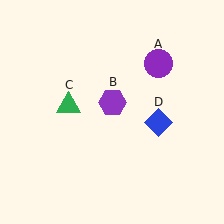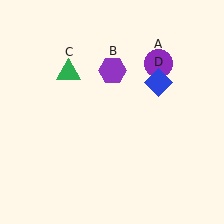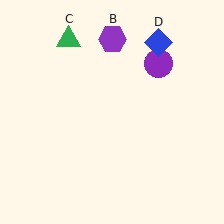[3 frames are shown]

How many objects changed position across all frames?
3 objects changed position: purple hexagon (object B), green triangle (object C), blue diamond (object D).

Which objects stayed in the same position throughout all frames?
Purple circle (object A) remained stationary.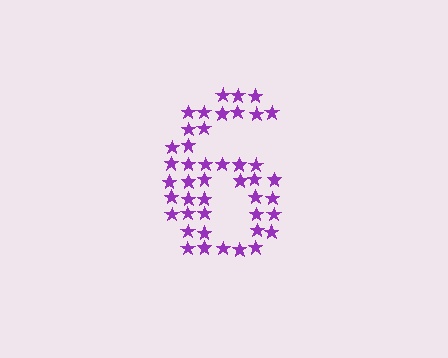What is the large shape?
The large shape is the digit 6.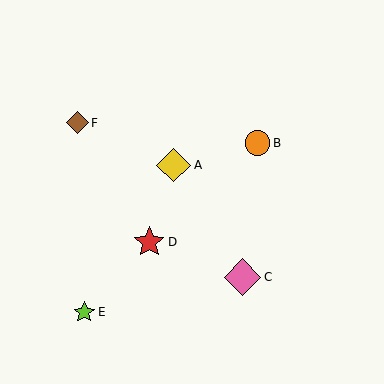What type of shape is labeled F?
Shape F is a brown diamond.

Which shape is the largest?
The pink diamond (labeled C) is the largest.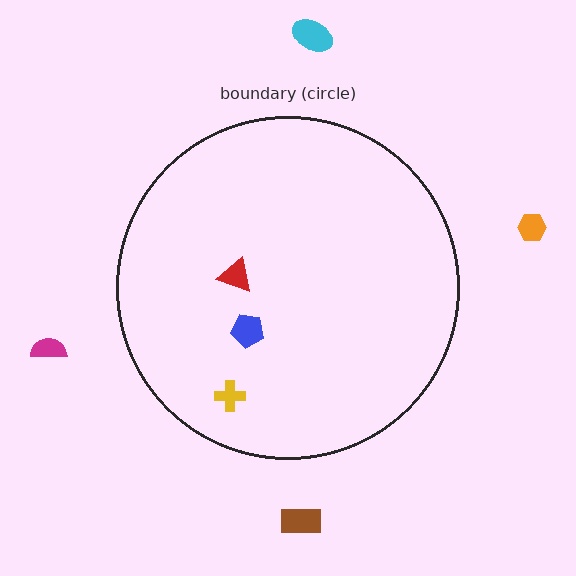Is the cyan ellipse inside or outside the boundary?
Outside.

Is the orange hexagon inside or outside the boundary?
Outside.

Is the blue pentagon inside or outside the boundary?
Inside.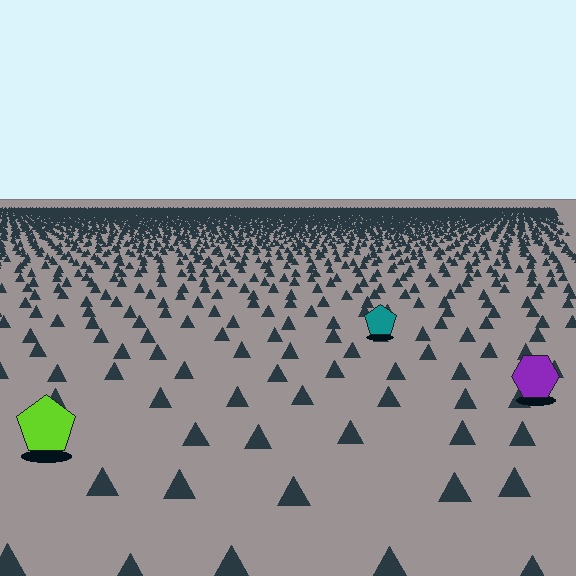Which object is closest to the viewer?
The lime pentagon is closest. The texture marks near it are larger and more spread out.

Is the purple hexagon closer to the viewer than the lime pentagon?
No. The lime pentagon is closer — you can tell from the texture gradient: the ground texture is coarser near it.